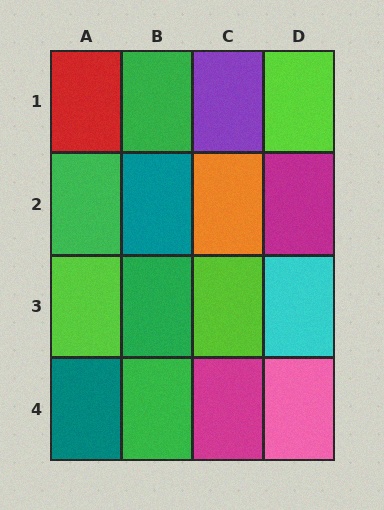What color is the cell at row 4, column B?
Green.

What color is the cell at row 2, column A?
Green.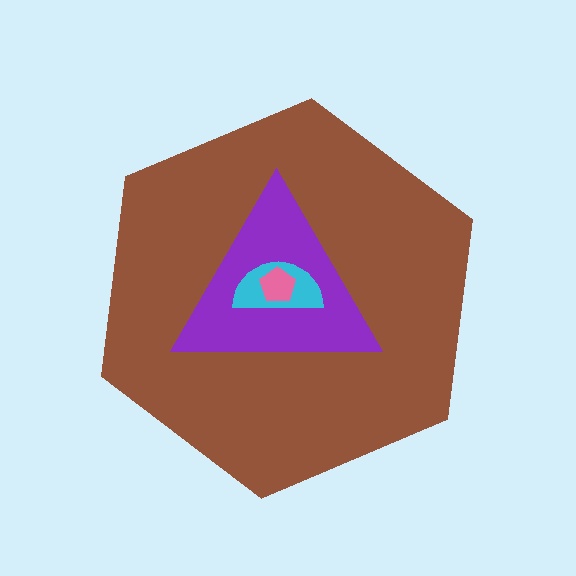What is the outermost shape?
The brown hexagon.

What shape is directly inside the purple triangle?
The cyan semicircle.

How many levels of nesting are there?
4.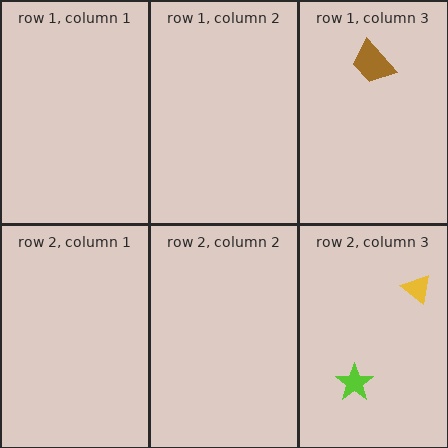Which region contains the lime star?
The row 2, column 3 region.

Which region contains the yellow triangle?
The row 2, column 3 region.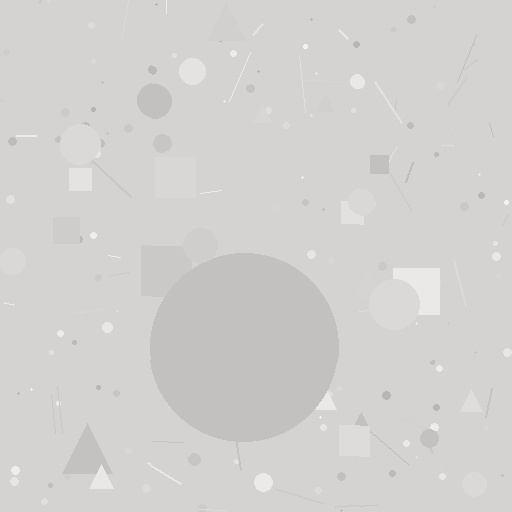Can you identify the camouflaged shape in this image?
The camouflaged shape is a circle.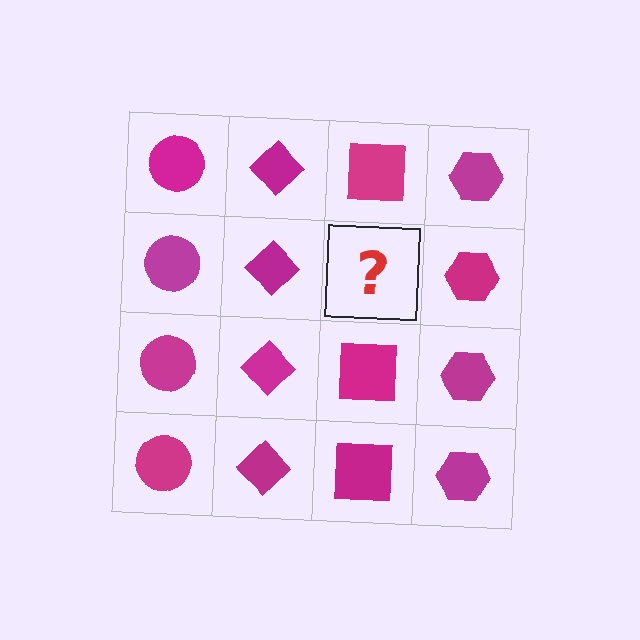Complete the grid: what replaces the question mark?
The question mark should be replaced with a magenta square.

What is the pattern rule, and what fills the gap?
The rule is that each column has a consistent shape. The gap should be filled with a magenta square.